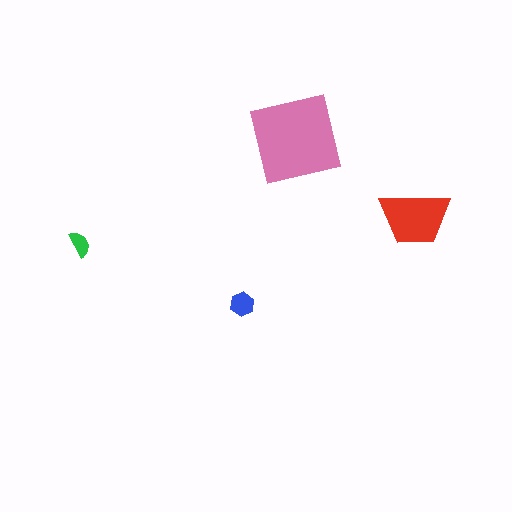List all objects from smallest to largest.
The green semicircle, the blue hexagon, the red trapezoid, the pink square.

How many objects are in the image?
There are 4 objects in the image.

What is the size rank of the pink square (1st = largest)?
1st.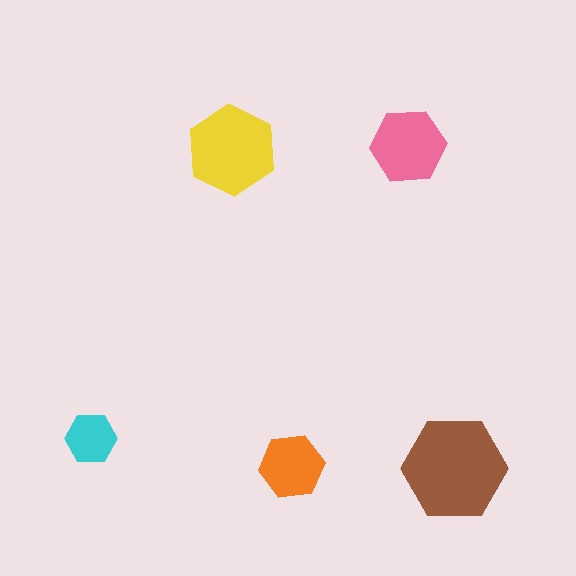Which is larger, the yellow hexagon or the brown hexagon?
The brown one.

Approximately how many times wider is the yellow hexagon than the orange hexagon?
About 1.5 times wider.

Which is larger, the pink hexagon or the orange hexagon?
The pink one.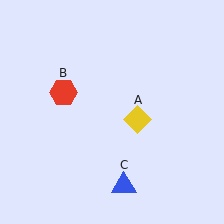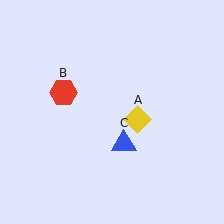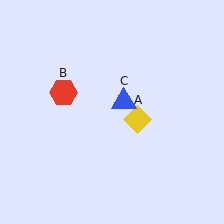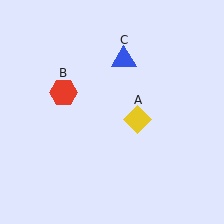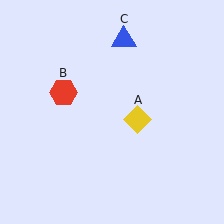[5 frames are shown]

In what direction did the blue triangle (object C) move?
The blue triangle (object C) moved up.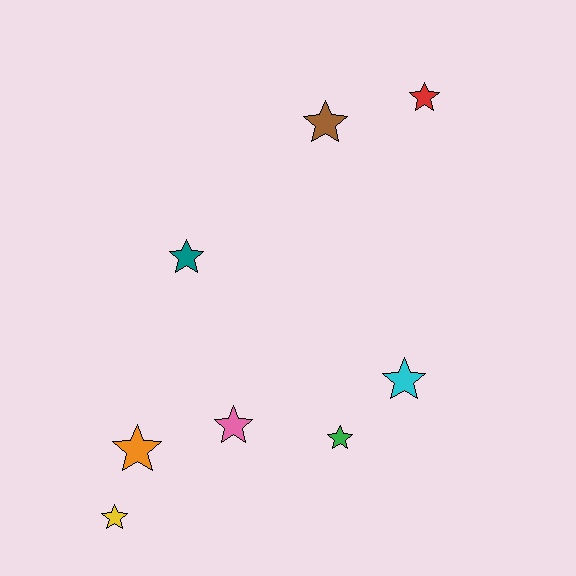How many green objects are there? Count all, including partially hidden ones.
There is 1 green object.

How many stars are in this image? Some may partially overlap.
There are 8 stars.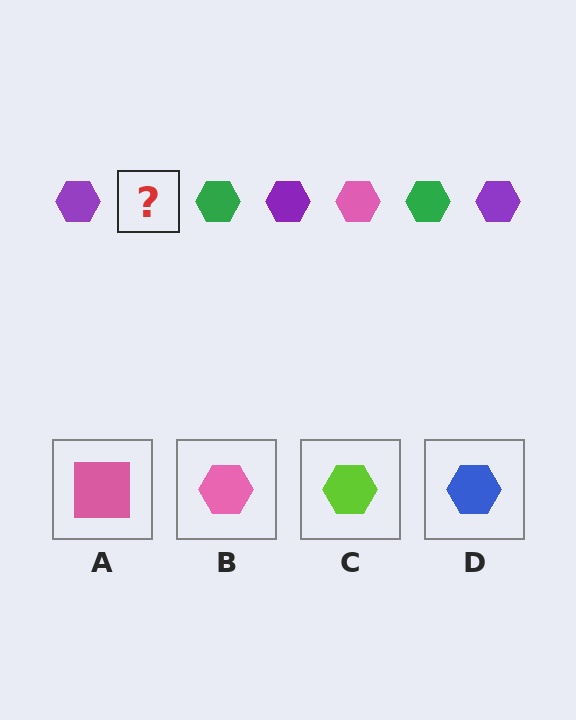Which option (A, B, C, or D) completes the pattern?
B.